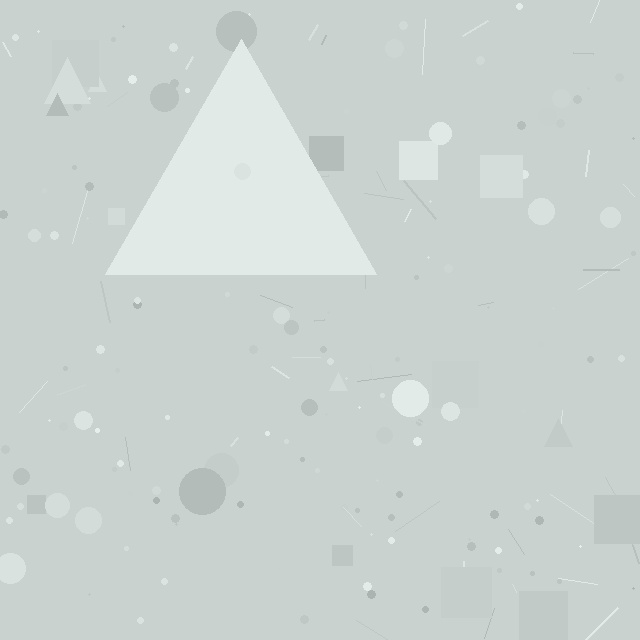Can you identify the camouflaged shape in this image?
The camouflaged shape is a triangle.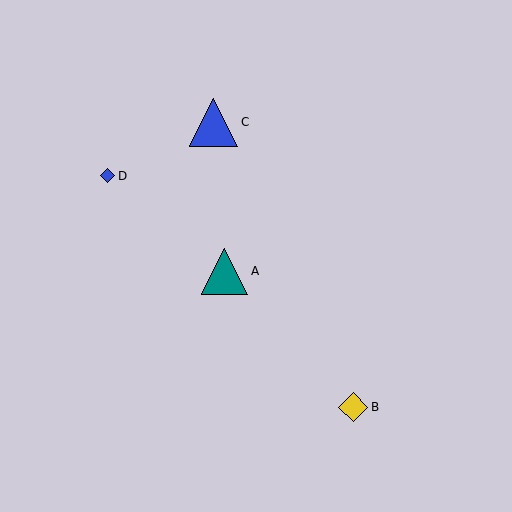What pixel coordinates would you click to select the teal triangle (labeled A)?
Click at (224, 271) to select the teal triangle A.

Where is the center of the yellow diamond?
The center of the yellow diamond is at (353, 407).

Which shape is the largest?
The blue triangle (labeled C) is the largest.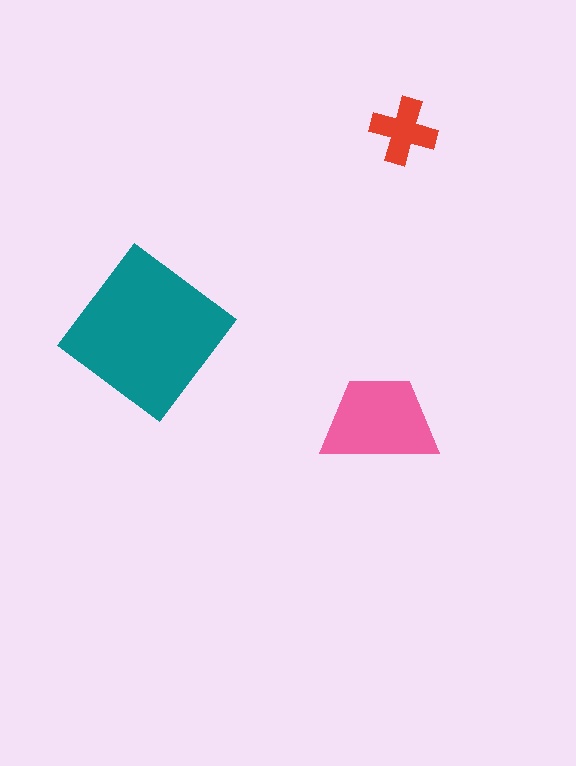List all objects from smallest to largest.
The red cross, the pink trapezoid, the teal diamond.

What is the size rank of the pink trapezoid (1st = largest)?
2nd.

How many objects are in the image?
There are 3 objects in the image.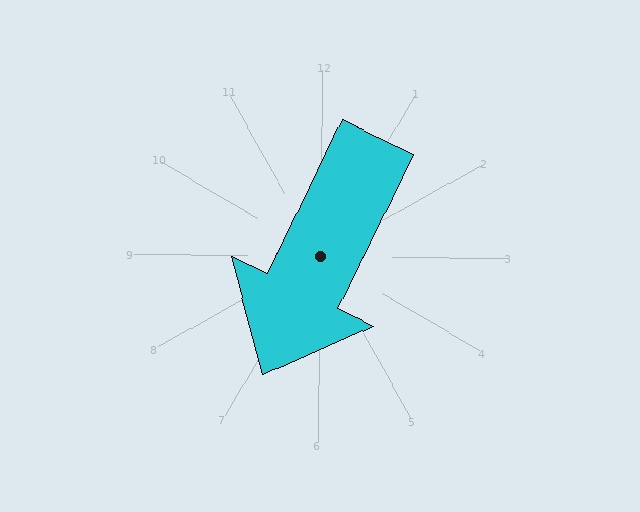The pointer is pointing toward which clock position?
Roughly 7 o'clock.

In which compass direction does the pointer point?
Southwest.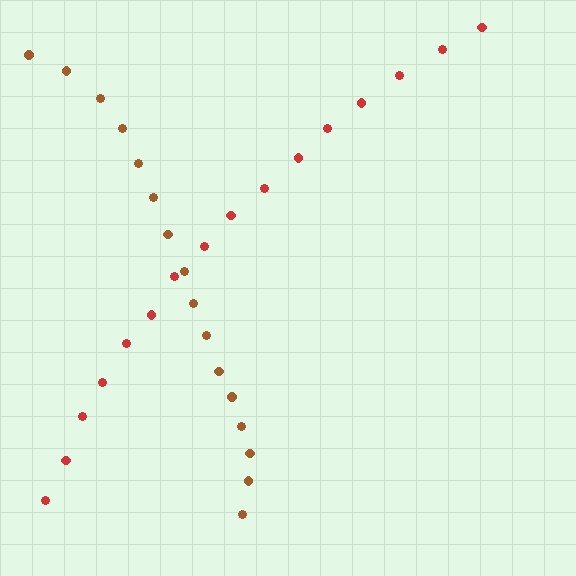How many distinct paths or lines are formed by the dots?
There are 2 distinct paths.